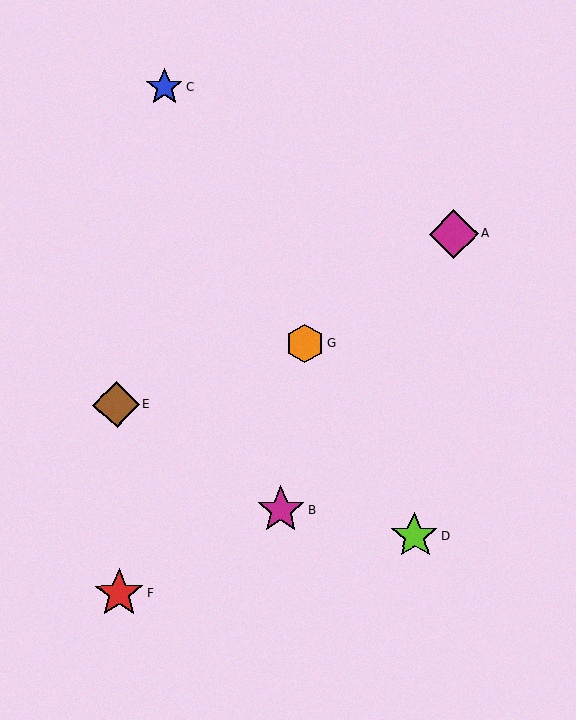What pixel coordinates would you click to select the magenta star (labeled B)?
Click at (281, 510) to select the magenta star B.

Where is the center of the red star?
The center of the red star is at (119, 594).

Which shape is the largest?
The red star (labeled F) is the largest.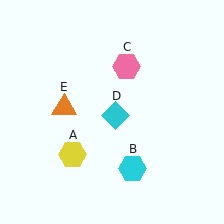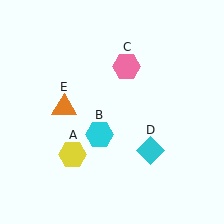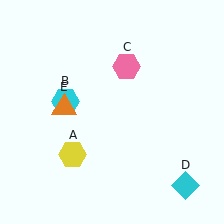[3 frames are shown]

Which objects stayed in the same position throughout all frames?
Yellow hexagon (object A) and pink hexagon (object C) and orange triangle (object E) remained stationary.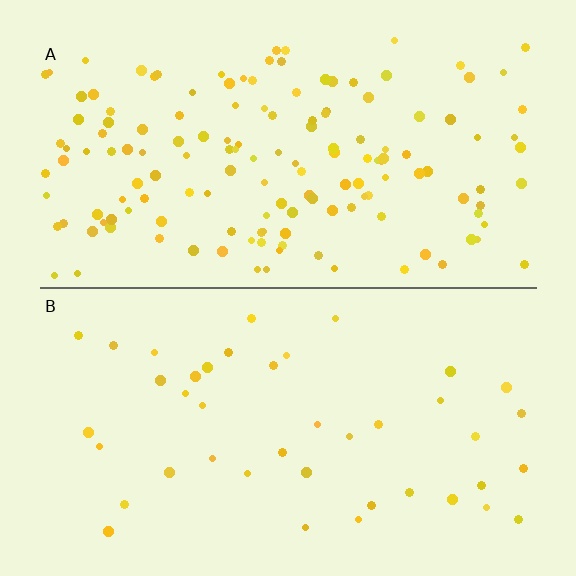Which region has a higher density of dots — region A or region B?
A (the top).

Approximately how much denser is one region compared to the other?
Approximately 3.5× — region A over region B.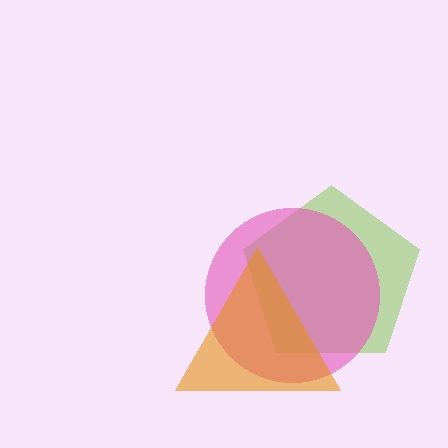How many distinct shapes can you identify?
There are 3 distinct shapes: a lime pentagon, a pink circle, an orange triangle.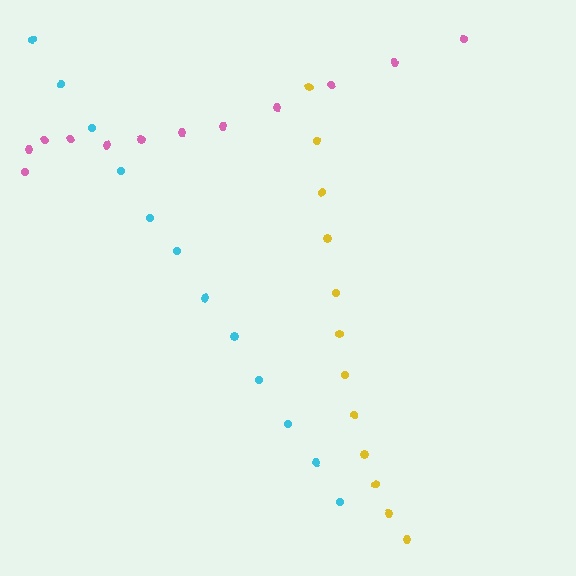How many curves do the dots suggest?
There are 3 distinct paths.